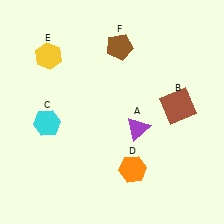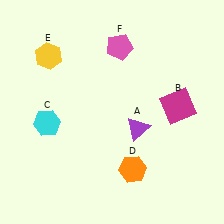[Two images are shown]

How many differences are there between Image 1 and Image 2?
There are 2 differences between the two images.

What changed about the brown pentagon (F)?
In Image 1, F is brown. In Image 2, it changed to pink.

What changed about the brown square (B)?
In Image 1, B is brown. In Image 2, it changed to magenta.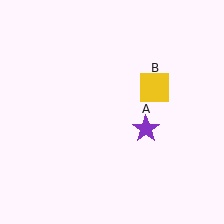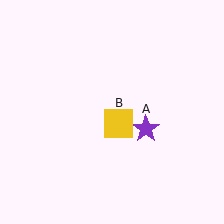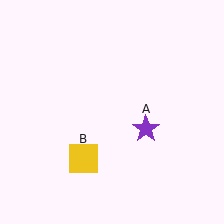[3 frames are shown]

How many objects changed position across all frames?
1 object changed position: yellow square (object B).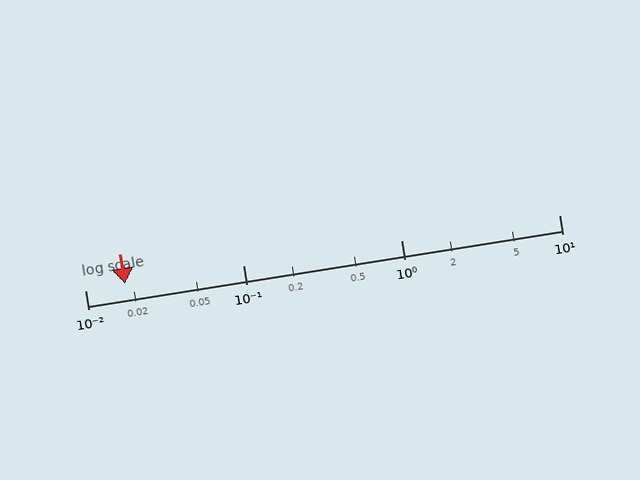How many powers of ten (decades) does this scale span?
The scale spans 3 decades, from 0.01 to 10.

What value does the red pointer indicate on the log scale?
The pointer indicates approximately 0.018.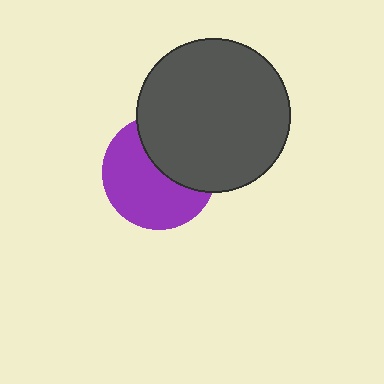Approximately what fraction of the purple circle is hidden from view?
Roughly 40% of the purple circle is hidden behind the dark gray circle.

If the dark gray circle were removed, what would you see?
You would see the complete purple circle.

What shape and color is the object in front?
The object in front is a dark gray circle.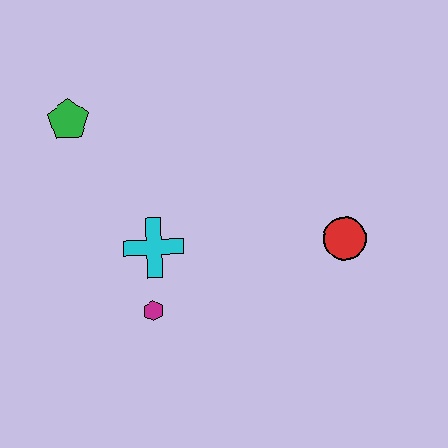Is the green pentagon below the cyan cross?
No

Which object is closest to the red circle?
The cyan cross is closest to the red circle.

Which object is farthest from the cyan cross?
The red circle is farthest from the cyan cross.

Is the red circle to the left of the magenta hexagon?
No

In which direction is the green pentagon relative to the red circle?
The green pentagon is to the left of the red circle.